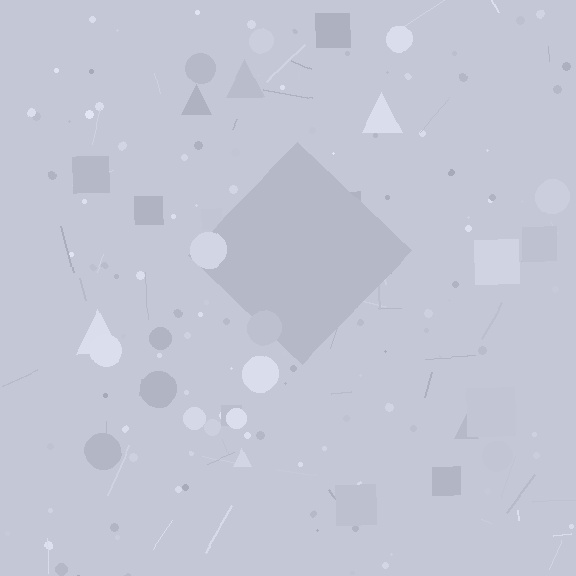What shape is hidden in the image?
A diamond is hidden in the image.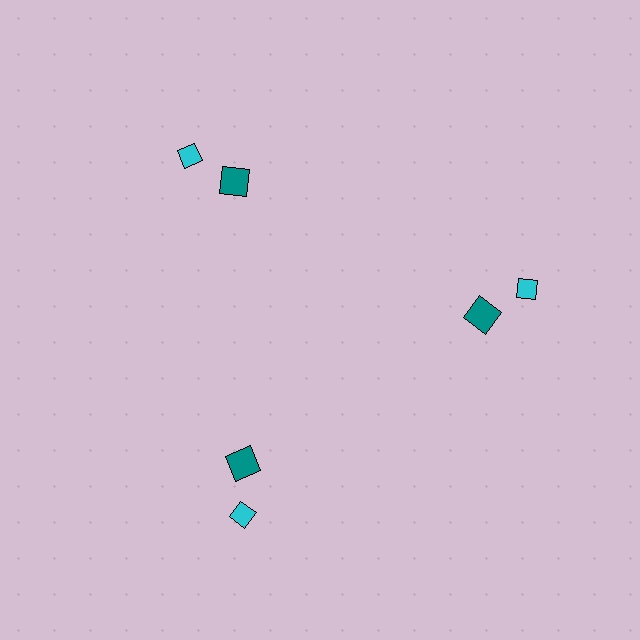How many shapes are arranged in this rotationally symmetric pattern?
There are 6 shapes, arranged in 3 groups of 2.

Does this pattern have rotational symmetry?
Yes, this pattern has 3-fold rotational symmetry. It looks the same after rotating 120 degrees around the center.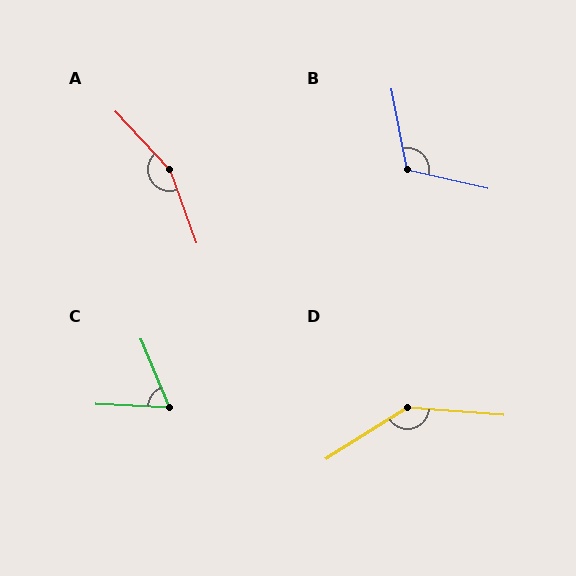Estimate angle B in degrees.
Approximately 114 degrees.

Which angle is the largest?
A, at approximately 157 degrees.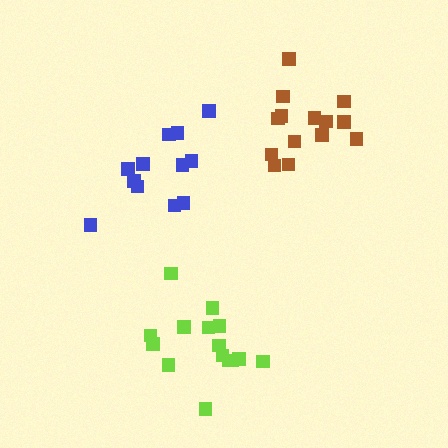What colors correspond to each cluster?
The clusters are colored: lime, brown, blue.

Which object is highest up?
The brown cluster is topmost.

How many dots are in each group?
Group 1: 15 dots, Group 2: 14 dots, Group 3: 12 dots (41 total).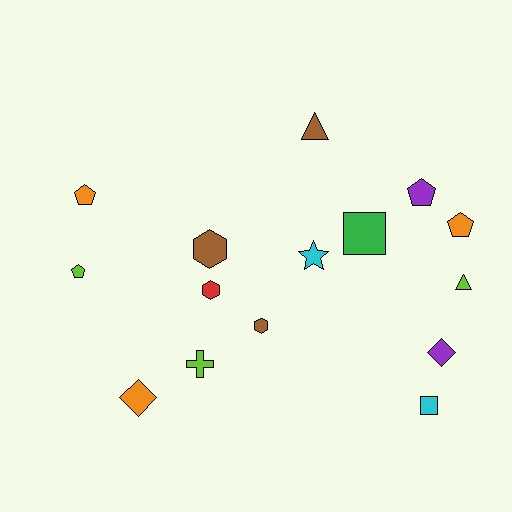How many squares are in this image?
There are 2 squares.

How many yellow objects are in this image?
There are no yellow objects.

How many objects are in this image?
There are 15 objects.